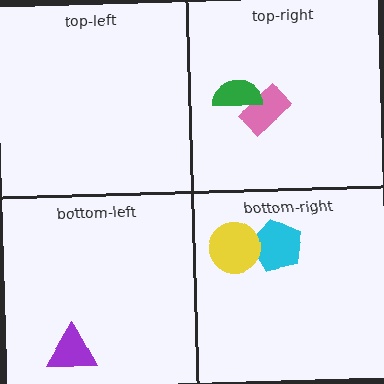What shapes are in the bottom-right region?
The cyan pentagon, the yellow circle.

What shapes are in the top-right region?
The pink rectangle, the green semicircle.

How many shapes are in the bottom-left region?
1.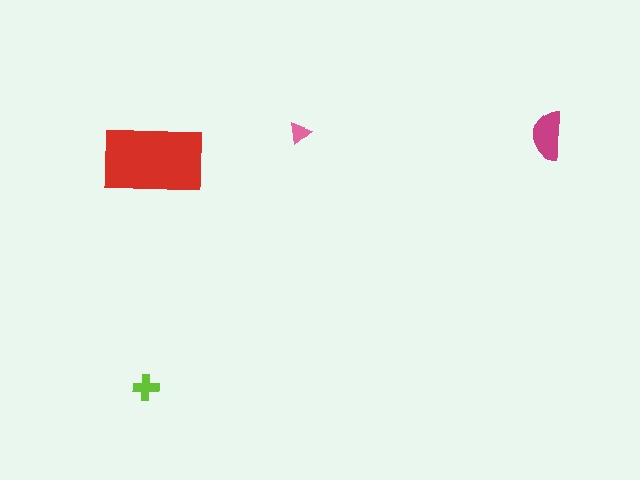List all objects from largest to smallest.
The red rectangle, the magenta semicircle, the lime cross, the pink triangle.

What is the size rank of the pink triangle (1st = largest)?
4th.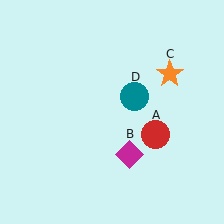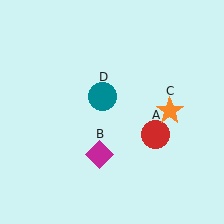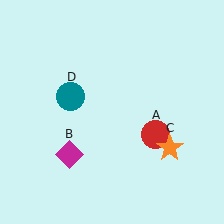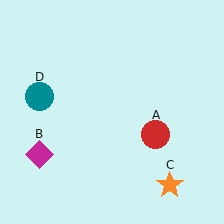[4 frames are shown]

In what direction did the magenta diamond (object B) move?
The magenta diamond (object B) moved left.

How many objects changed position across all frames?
3 objects changed position: magenta diamond (object B), orange star (object C), teal circle (object D).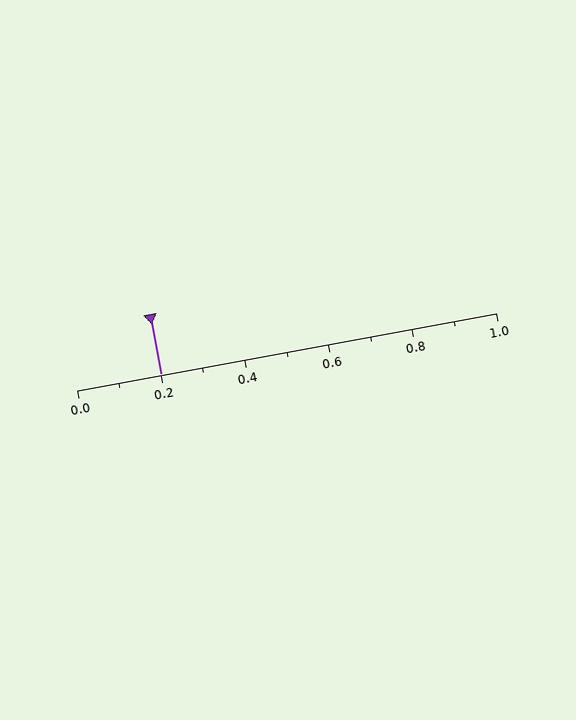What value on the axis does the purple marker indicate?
The marker indicates approximately 0.2.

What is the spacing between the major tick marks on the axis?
The major ticks are spaced 0.2 apart.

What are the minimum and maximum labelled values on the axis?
The axis runs from 0.0 to 1.0.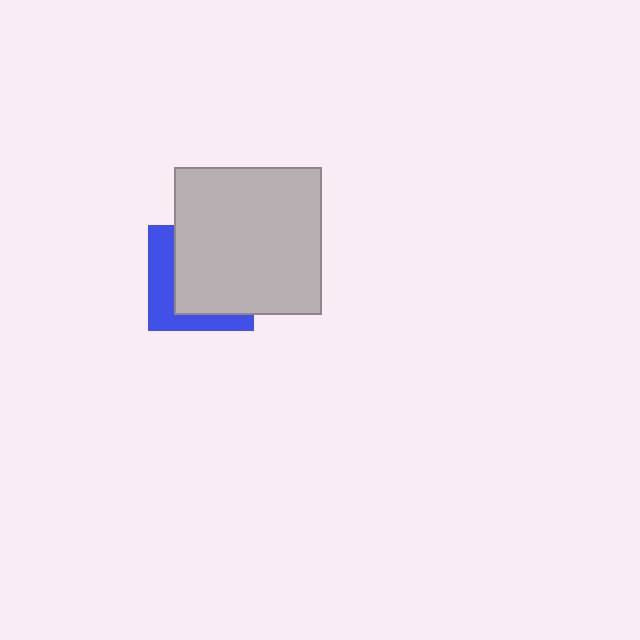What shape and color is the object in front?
The object in front is a light gray square.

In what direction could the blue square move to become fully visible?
The blue square could move toward the lower-left. That would shift it out from behind the light gray square entirely.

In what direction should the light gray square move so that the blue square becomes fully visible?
The light gray square should move toward the upper-right. That is the shortest direction to clear the overlap and leave the blue square fully visible.